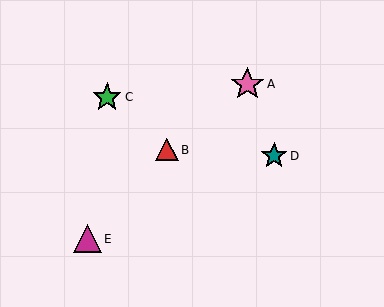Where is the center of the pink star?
The center of the pink star is at (247, 84).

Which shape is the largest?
The pink star (labeled A) is the largest.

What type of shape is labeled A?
Shape A is a pink star.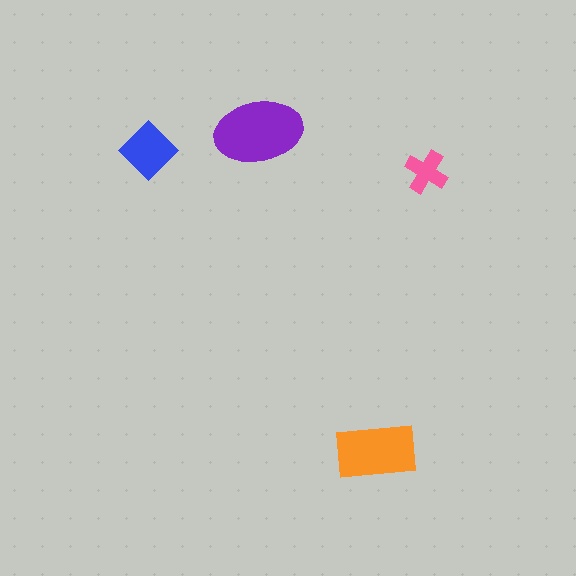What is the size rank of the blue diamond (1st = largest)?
3rd.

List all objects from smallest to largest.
The pink cross, the blue diamond, the orange rectangle, the purple ellipse.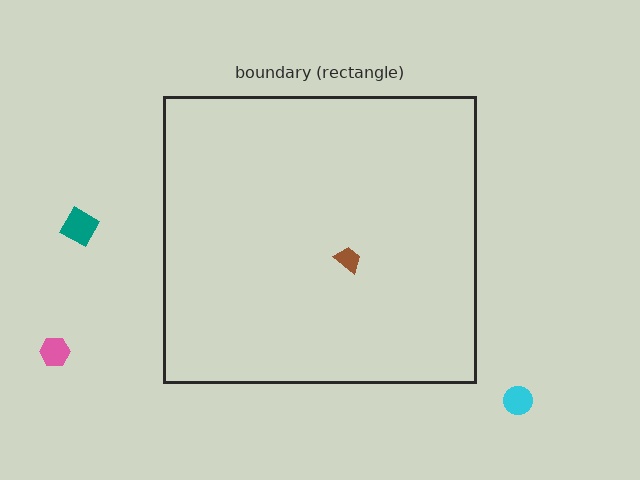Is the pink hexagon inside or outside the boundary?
Outside.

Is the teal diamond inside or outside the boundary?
Outside.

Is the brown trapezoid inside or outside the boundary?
Inside.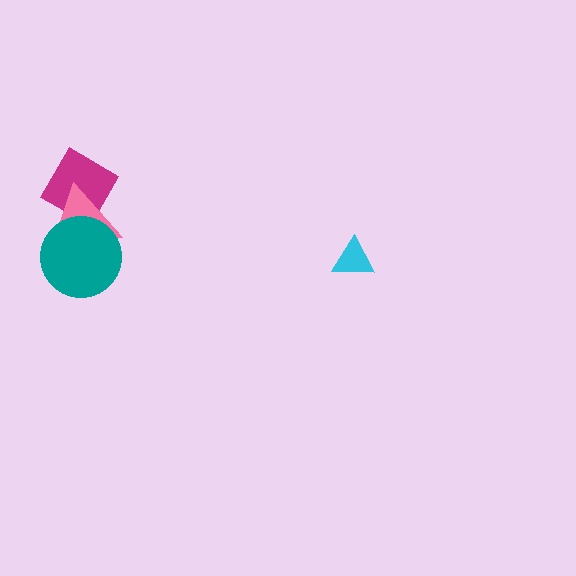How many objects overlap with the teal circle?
1 object overlaps with the teal circle.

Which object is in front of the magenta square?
The pink triangle is in front of the magenta square.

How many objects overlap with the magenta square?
1 object overlaps with the magenta square.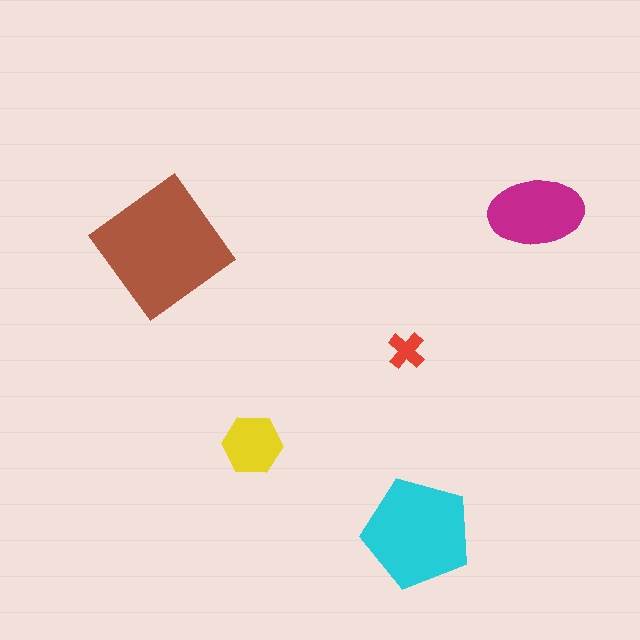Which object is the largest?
The brown diamond.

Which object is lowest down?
The cyan pentagon is bottommost.